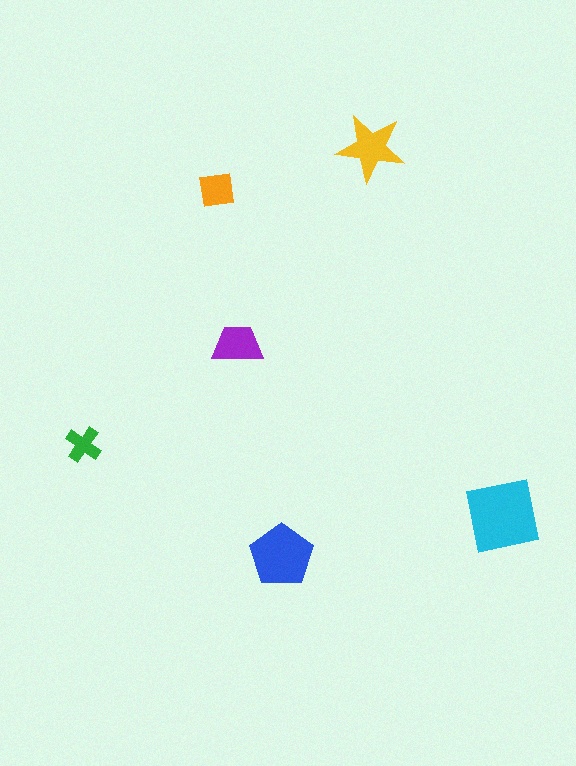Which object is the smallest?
The green cross.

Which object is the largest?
The cyan square.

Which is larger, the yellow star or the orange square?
The yellow star.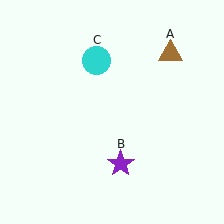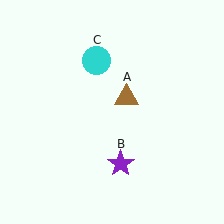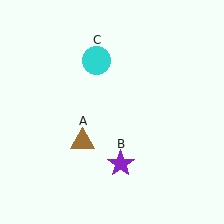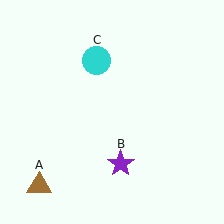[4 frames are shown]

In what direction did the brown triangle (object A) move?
The brown triangle (object A) moved down and to the left.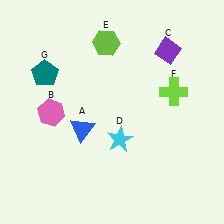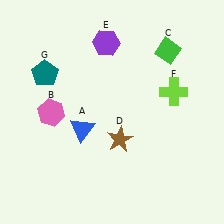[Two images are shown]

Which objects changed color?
C changed from purple to green. D changed from cyan to brown. E changed from lime to purple.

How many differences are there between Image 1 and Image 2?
There are 3 differences between the two images.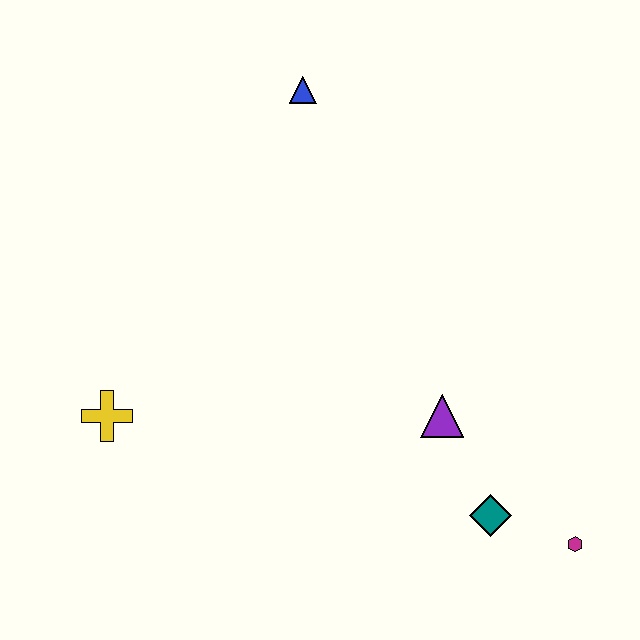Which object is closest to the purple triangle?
The teal diamond is closest to the purple triangle.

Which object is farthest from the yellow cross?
The magenta hexagon is farthest from the yellow cross.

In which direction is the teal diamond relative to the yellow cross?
The teal diamond is to the right of the yellow cross.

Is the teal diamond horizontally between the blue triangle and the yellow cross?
No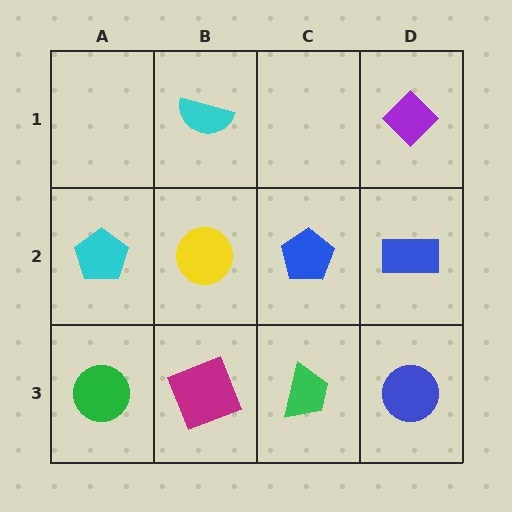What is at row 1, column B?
A cyan semicircle.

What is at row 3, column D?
A blue circle.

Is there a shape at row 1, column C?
No, that cell is empty.